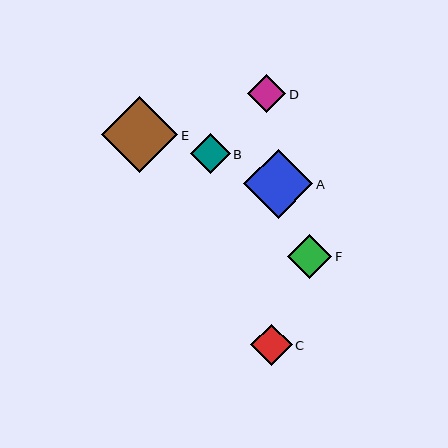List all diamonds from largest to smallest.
From largest to smallest: E, A, F, C, B, D.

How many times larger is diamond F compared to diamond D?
Diamond F is approximately 1.1 times the size of diamond D.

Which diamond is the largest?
Diamond E is the largest with a size of approximately 76 pixels.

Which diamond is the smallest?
Diamond D is the smallest with a size of approximately 39 pixels.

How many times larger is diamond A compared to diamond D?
Diamond A is approximately 1.8 times the size of diamond D.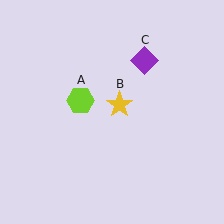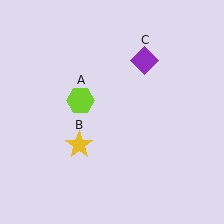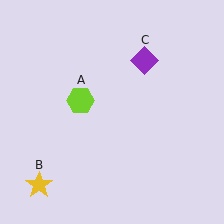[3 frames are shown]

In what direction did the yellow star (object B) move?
The yellow star (object B) moved down and to the left.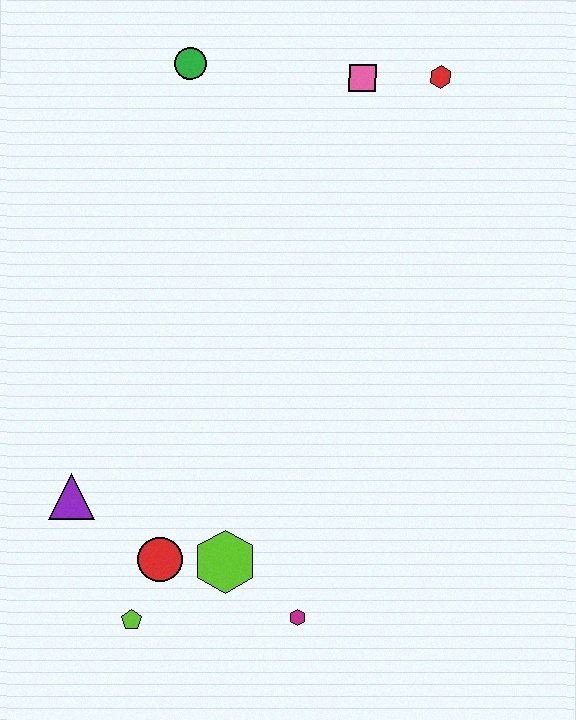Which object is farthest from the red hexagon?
The lime pentagon is farthest from the red hexagon.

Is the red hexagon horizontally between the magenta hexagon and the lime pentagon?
No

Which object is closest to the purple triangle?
The red circle is closest to the purple triangle.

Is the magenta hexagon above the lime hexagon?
No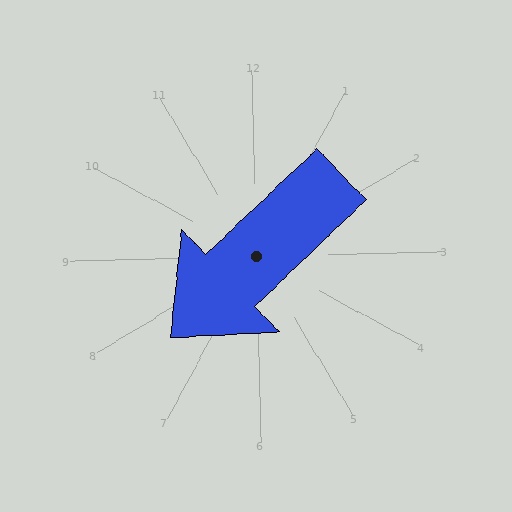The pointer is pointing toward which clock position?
Roughly 8 o'clock.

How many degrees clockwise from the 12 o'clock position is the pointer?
Approximately 228 degrees.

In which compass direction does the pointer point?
Southwest.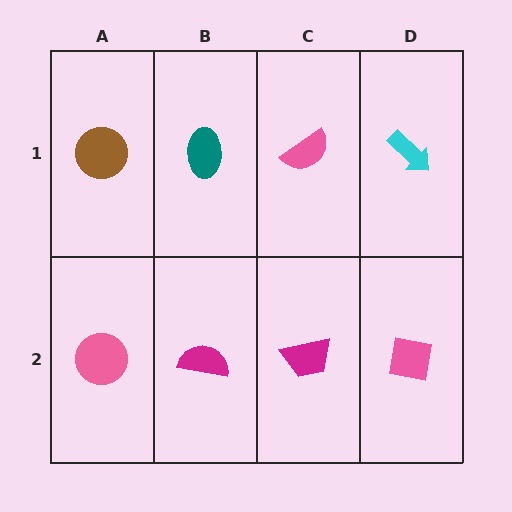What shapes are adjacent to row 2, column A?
A brown circle (row 1, column A), a magenta semicircle (row 2, column B).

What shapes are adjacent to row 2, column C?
A pink semicircle (row 1, column C), a magenta semicircle (row 2, column B), a pink square (row 2, column D).